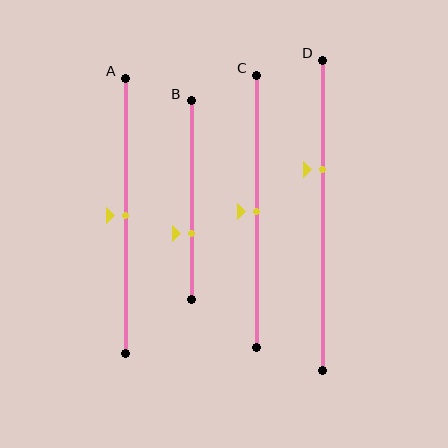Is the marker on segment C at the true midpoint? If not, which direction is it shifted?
Yes, the marker on segment C is at the true midpoint.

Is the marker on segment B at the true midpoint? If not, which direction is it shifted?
No, the marker on segment B is shifted downward by about 17% of the segment length.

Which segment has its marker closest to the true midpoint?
Segment A has its marker closest to the true midpoint.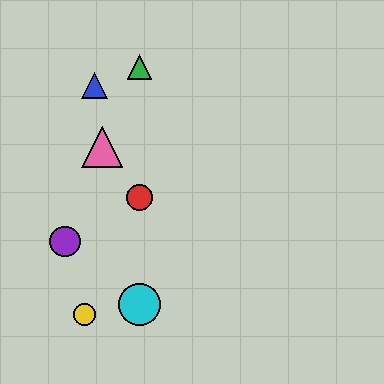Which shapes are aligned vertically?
The red circle, the green triangle, the orange triangle, the cyan circle are aligned vertically.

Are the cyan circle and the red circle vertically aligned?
Yes, both are at x≈140.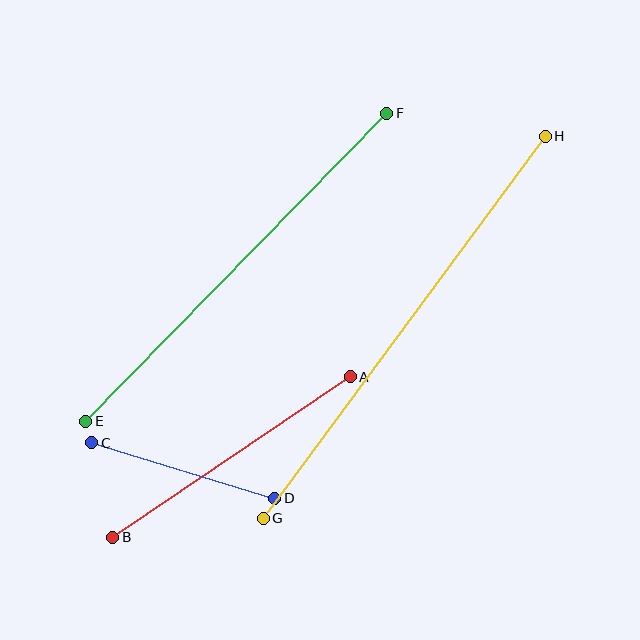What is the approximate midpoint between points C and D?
The midpoint is at approximately (183, 471) pixels.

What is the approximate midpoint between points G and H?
The midpoint is at approximately (404, 327) pixels.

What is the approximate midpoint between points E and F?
The midpoint is at approximately (236, 267) pixels.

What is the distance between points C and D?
The distance is approximately 191 pixels.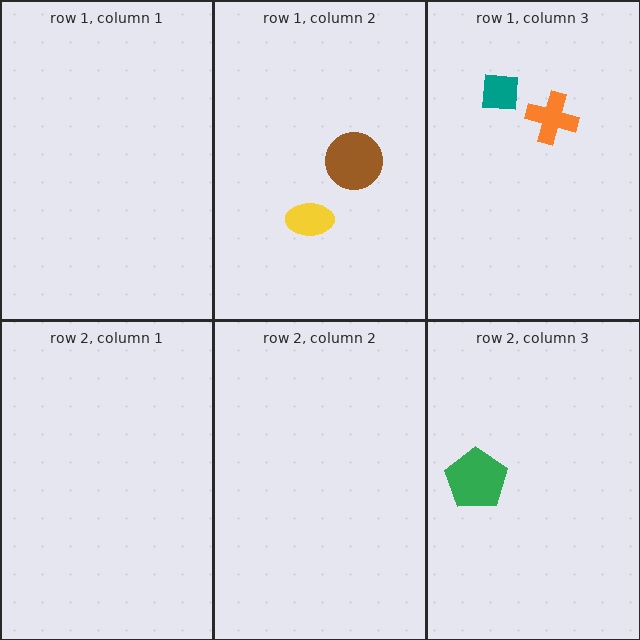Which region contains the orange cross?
The row 1, column 3 region.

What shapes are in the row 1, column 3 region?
The orange cross, the teal square.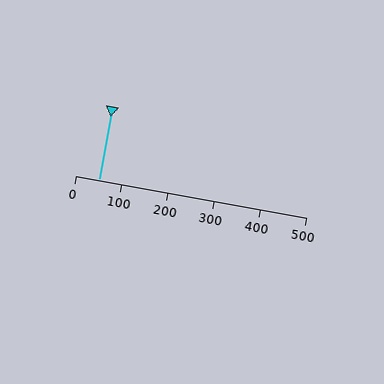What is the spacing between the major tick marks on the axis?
The major ticks are spaced 100 apart.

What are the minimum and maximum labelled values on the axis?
The axis runs from 0 to 500.